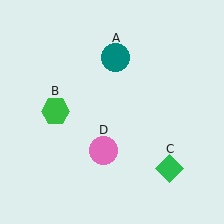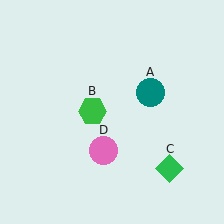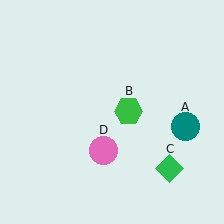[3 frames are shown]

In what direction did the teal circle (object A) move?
The teal circle (object A) moved down and to the right.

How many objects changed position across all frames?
2 objects changed position: teal circle (object A), green hexagon (object B).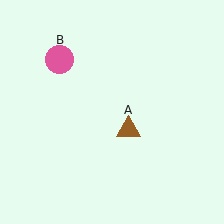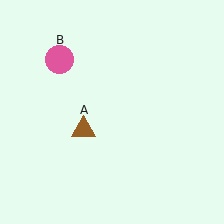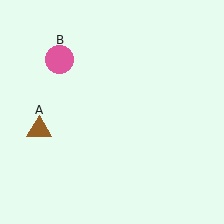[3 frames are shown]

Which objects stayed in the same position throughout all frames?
Pink circle (object B) remained stationary.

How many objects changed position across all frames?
1 object changed position: brown triangle (object A).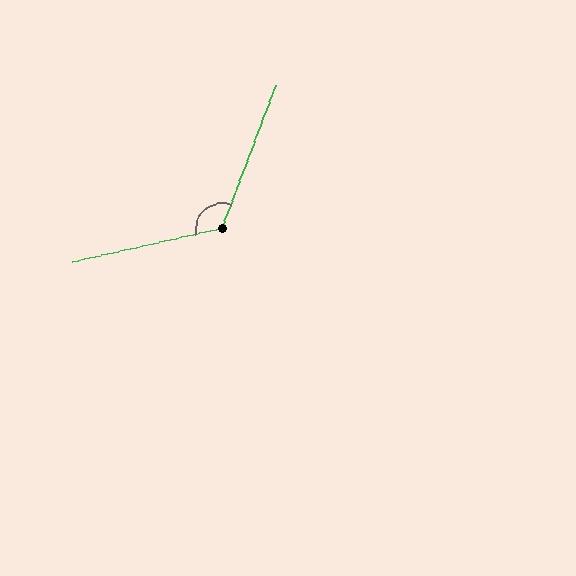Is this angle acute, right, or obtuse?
It is obtuse.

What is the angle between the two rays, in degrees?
Approximately 123 degrees.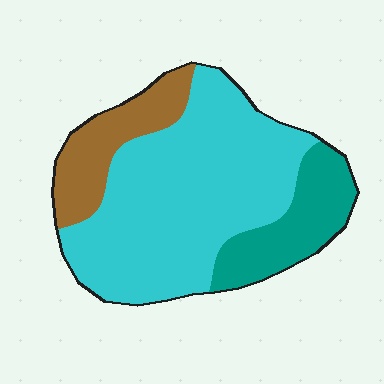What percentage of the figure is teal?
Teal takes up less than a quarter of the figure.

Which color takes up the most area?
Cyan, at roughly 65%.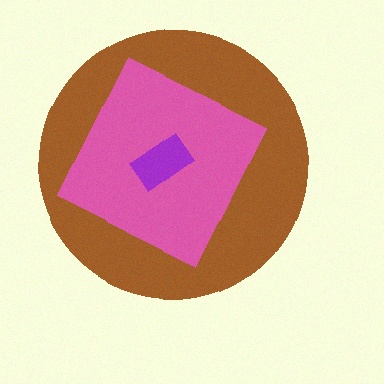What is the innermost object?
The purple rectangle.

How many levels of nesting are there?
3.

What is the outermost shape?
The brown circle.